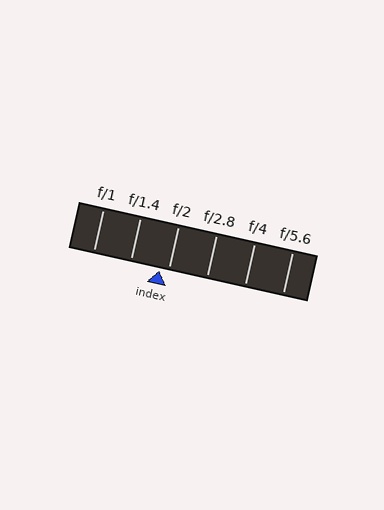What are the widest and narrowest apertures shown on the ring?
The widest aperture shown is f/1 and the narrowest is f/5.6.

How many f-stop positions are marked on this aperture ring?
There are 6 f-stop positions marked.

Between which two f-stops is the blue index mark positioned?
The index mark is between f/1.4 and f/2.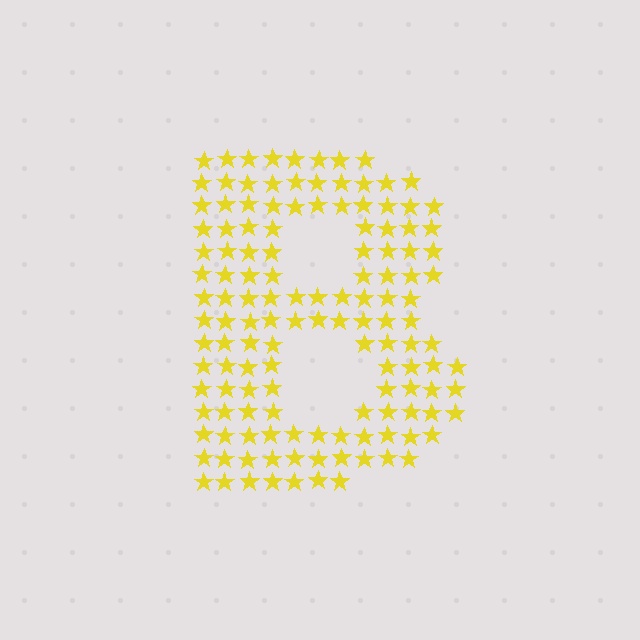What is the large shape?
The large shape is the letter B.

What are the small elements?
The small elements are stars.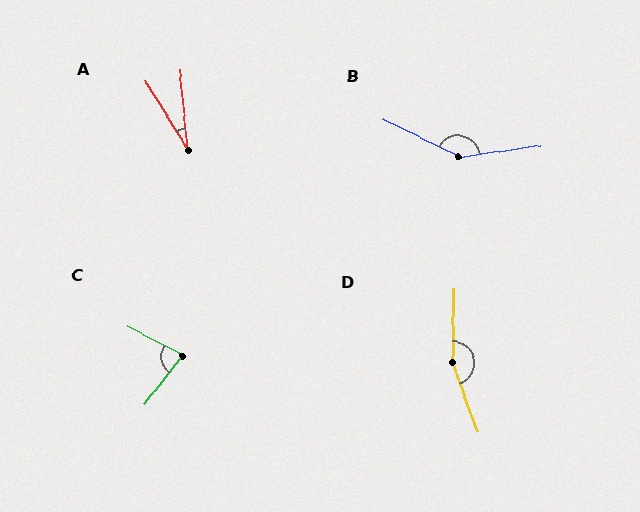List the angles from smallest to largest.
A (26°), C (79°), B (146°), D (160°).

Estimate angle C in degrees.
Approximately 79 degrees.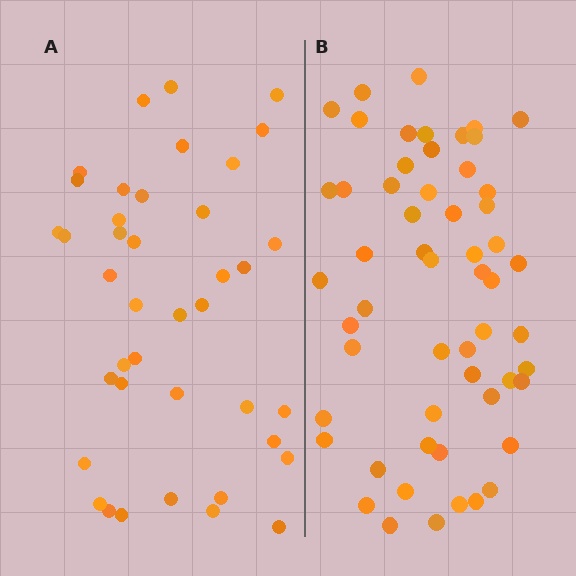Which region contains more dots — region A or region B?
Region B (the right region) has more dots.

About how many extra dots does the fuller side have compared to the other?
Region B has approximately 15 more dots than region A.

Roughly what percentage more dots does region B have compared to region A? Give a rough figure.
About 40% more.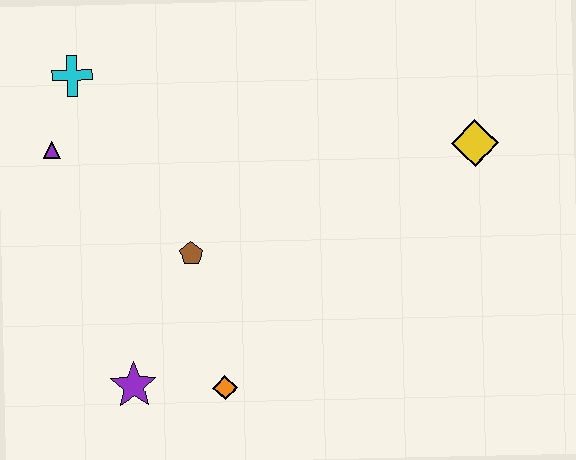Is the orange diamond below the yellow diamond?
Yes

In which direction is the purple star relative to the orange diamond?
The purple star is to the left of the orange diamond.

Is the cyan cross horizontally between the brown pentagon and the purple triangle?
Yes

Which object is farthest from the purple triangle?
The yellow diamond is farthest from the purple triangle.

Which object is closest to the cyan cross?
The purple triangle is closest to the cyan cross.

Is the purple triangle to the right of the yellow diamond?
No